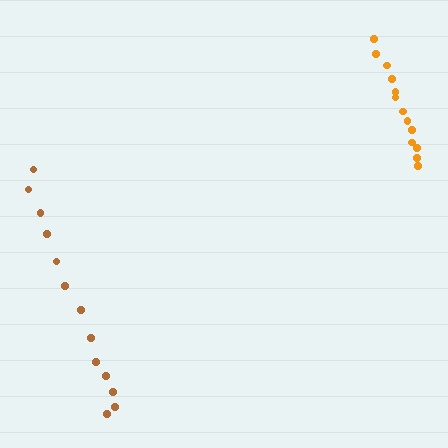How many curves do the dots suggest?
There are 2 distinct paths.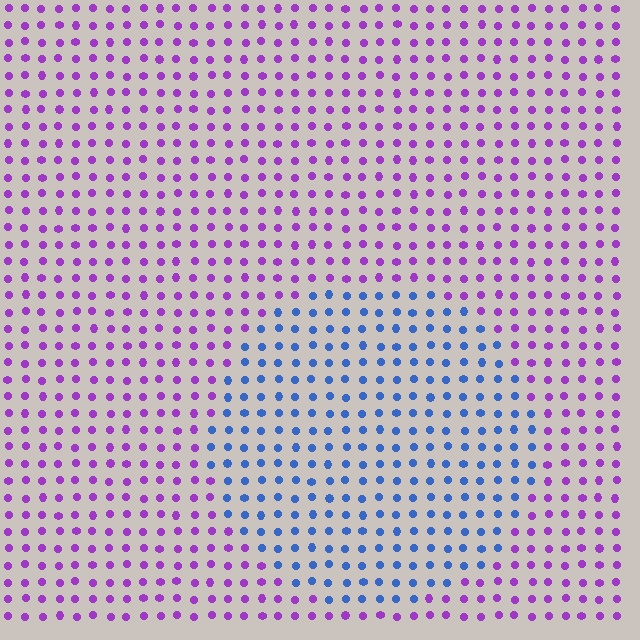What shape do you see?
I see a circle.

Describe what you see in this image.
The image is filled with small purple elements in a uniform arrangement. A circle-shaped region is visible where the elements are tinted to a slightly different hue, forming a subtle color boundary.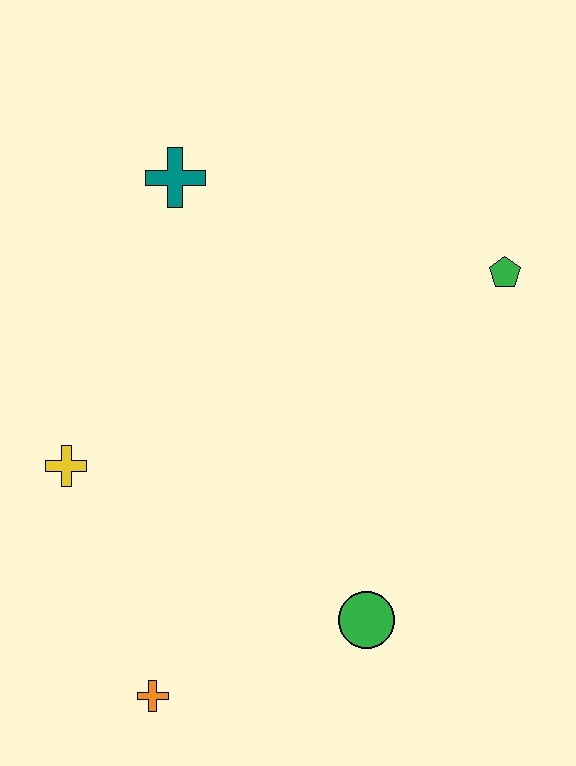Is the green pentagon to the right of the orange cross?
Yes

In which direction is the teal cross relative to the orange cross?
The teal cross is above the orange cross.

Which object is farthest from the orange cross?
The green pentagon is farthest from the orange cross.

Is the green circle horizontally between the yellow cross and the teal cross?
No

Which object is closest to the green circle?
The orange cross is closest to the green circle.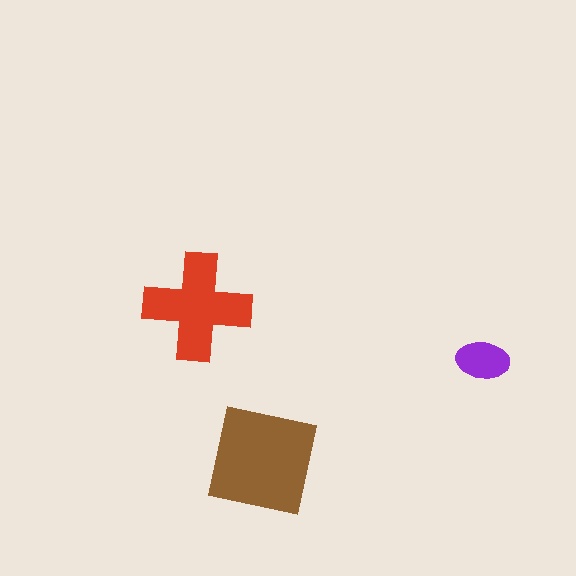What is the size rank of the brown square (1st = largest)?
1st.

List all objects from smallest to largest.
The purple ellipse, the red cross, the brown square.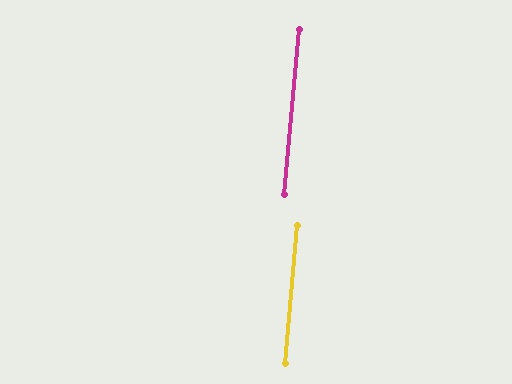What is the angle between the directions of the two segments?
Approximately 0 degrees.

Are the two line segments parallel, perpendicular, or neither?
Parallel — their directions differ by only 0.0°.